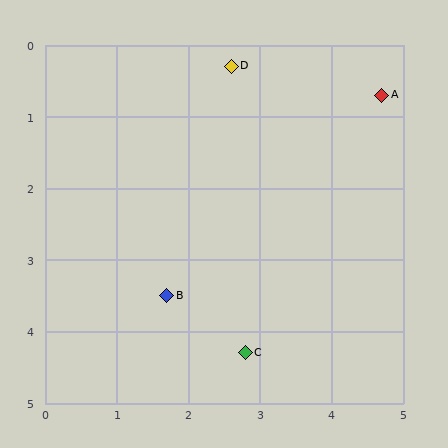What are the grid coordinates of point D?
Point D is at approximately (2.6, 0.3).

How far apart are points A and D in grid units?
Points A and D are about 2.1 grid units apart.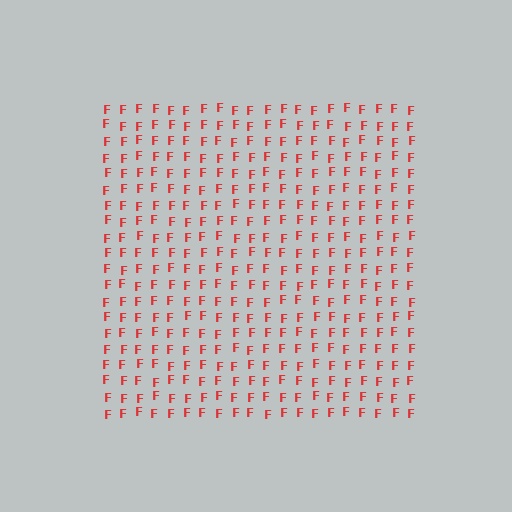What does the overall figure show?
The overall figure shows a square.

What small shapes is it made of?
It is made of small letter F's.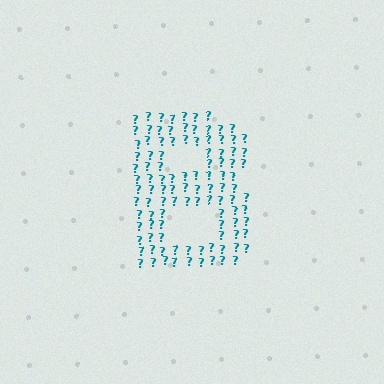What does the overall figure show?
The overall figure shows the letter B.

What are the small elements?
The small elements are question marks.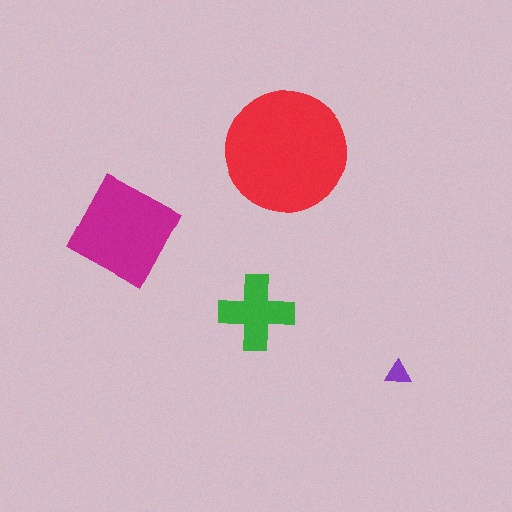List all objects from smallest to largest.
The purple triangle, the green cross, the magenta square, the red circle.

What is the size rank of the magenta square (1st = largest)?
2nd.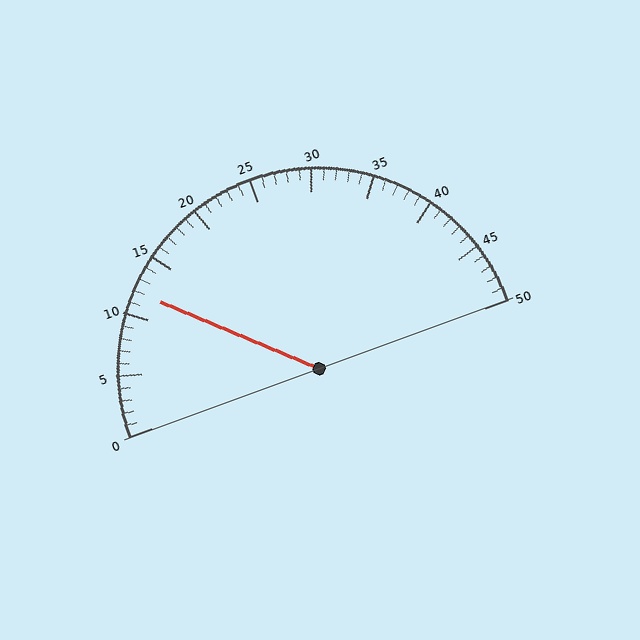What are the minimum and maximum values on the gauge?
The gauge ranges from 0 to 50.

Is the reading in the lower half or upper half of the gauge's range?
The reading is in the lower half of the range (0 to 50).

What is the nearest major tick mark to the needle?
The nearest major tick mark is 10.